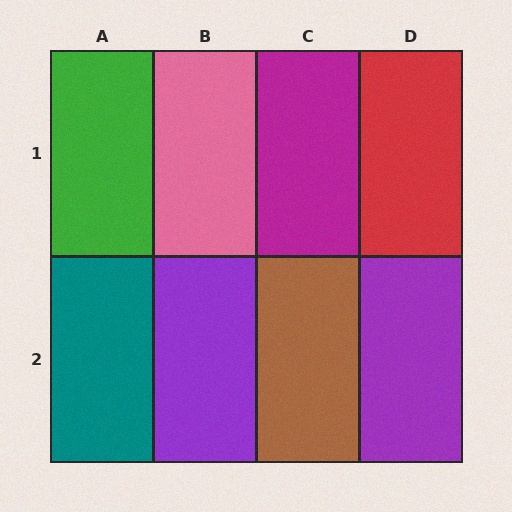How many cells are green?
1 cell is green.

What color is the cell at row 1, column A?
Green.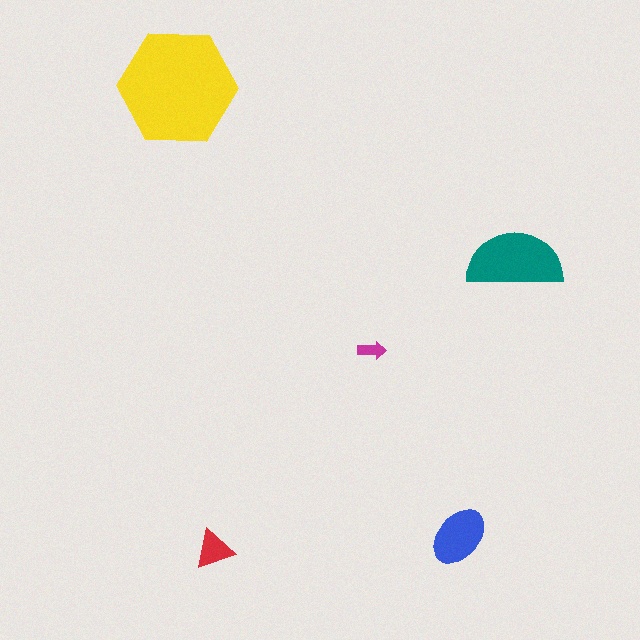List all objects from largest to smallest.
The yellow hexagon, the teal semicircle, the blue ellipse, the red triangle, the magenta arrow.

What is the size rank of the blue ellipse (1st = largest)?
3rd.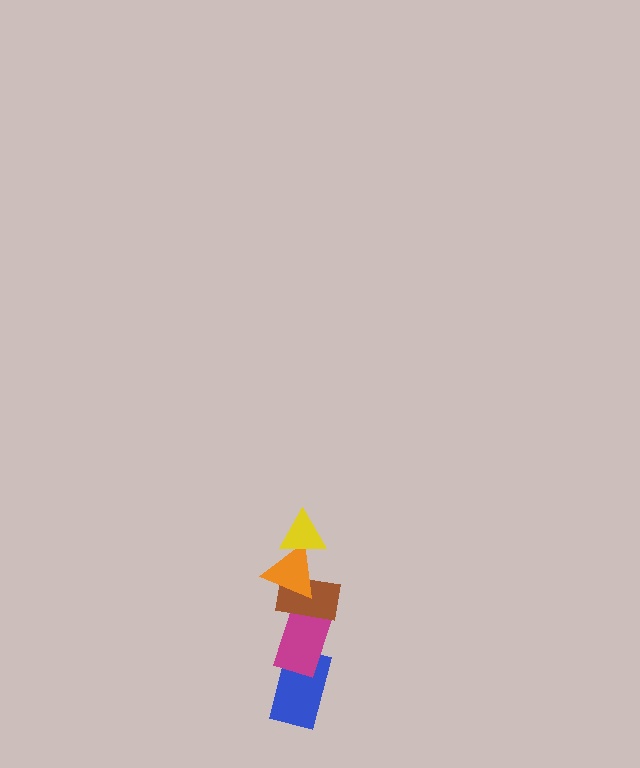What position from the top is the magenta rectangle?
The magenta rectangle is 4th from the top.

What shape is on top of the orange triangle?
The yellow triangle is on top of the orange triangle.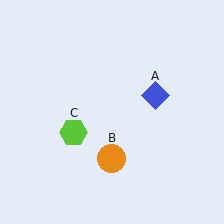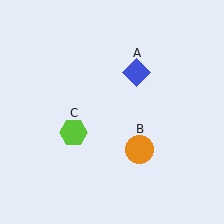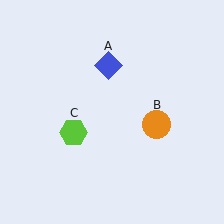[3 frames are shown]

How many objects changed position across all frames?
2 objects changed position: blue diamond (object A), orange circle (object B).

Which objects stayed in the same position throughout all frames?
Lime hexagon (object C) remained stationary.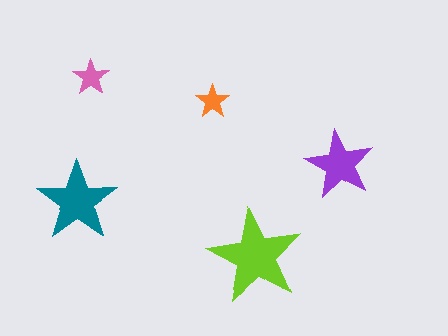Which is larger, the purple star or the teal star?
The teal one.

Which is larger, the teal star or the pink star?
The teal one.